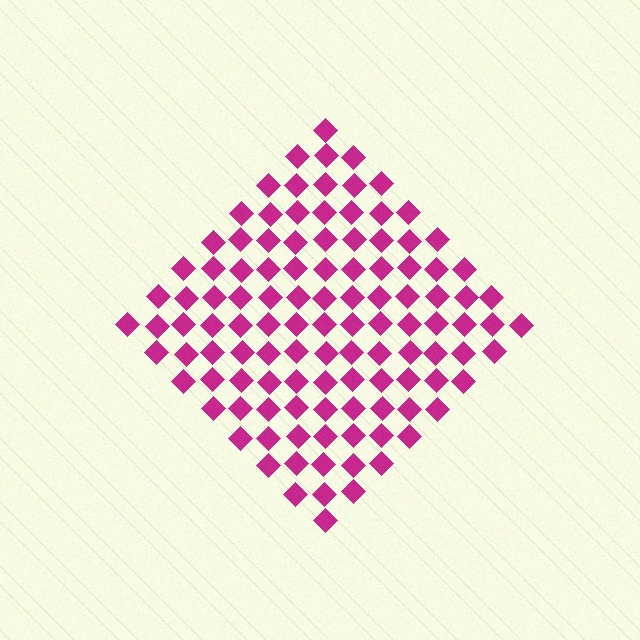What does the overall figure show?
The overall figure shows a diamond.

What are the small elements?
The small elements are diamonds.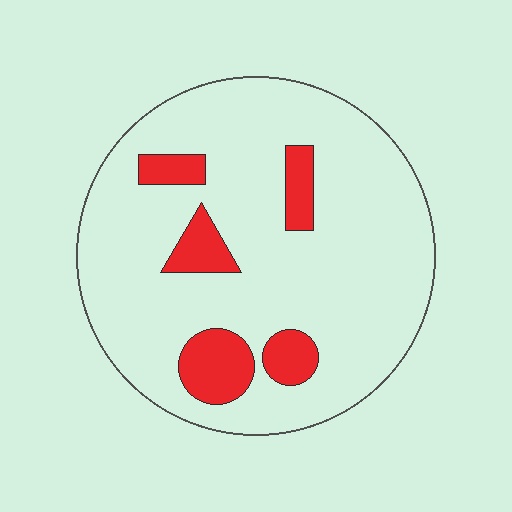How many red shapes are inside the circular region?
5.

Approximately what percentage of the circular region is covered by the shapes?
Approximately 15%.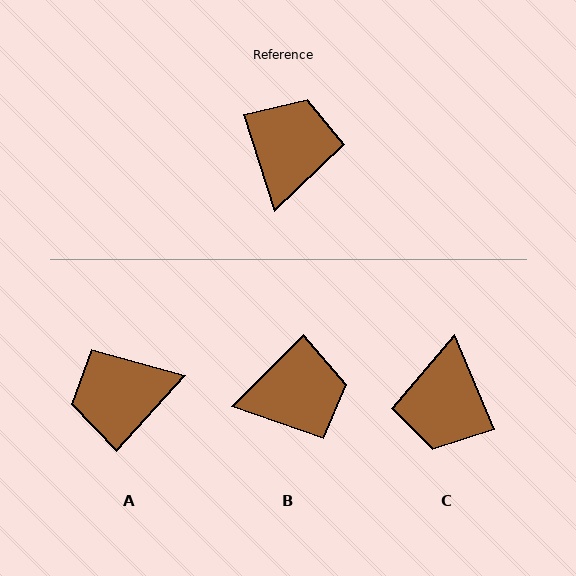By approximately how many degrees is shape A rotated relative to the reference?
Approximately 121 degrees counter-clockwise.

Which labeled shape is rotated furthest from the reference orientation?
C, about 175 degrees away.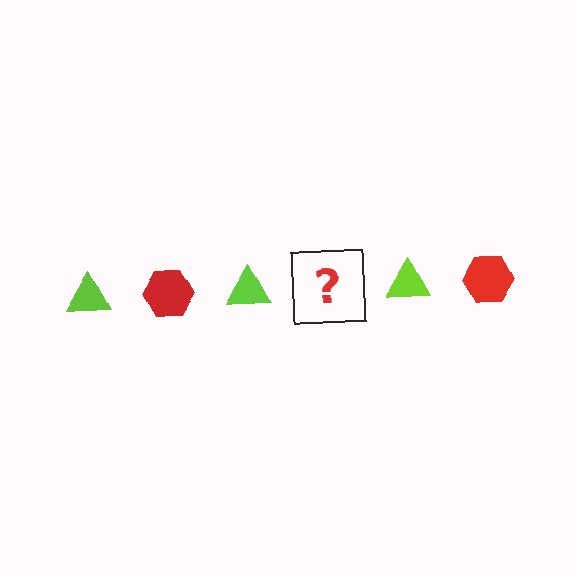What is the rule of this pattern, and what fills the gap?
The rule is that the pattern alternates between lime triangle and red hexagon. The gap should be filled with a red hexagon.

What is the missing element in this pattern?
The missing element is a red hexagon.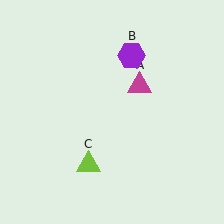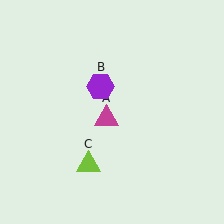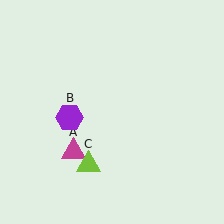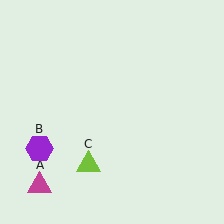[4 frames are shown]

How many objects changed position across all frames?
2 objects changed position: magenta triangle (object A), purple hexagon (object B).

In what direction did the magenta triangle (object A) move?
The magenta triangle (object A) moved down and to the left.